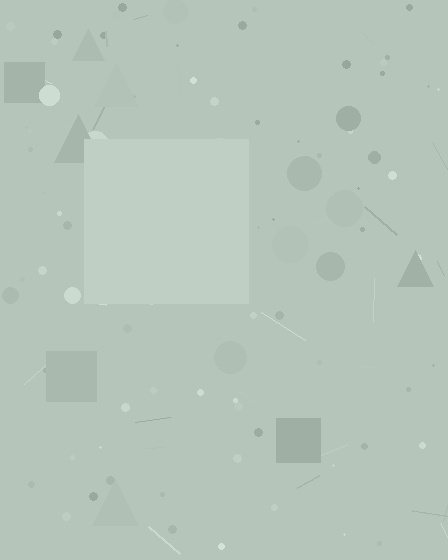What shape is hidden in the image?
A square is hidden in the image.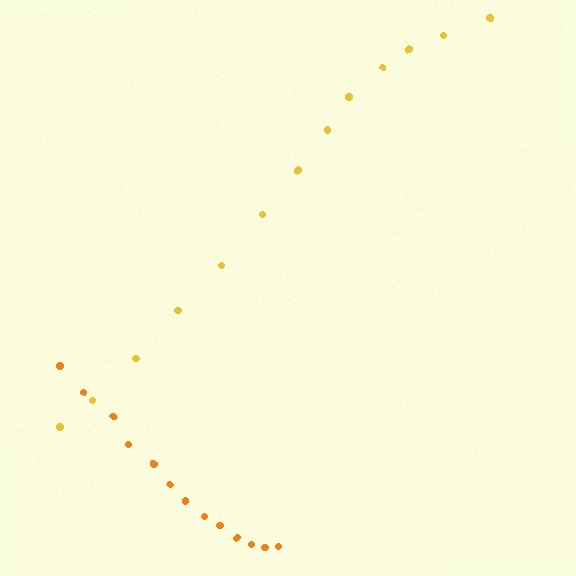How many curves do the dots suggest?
There are 2 distinct paths.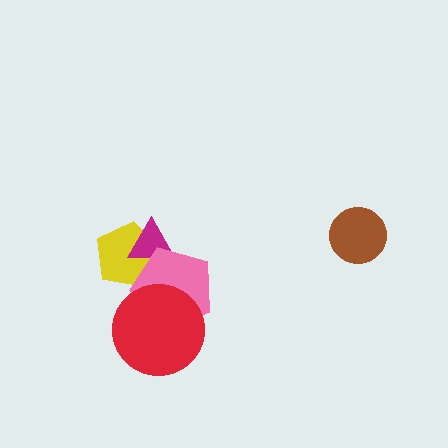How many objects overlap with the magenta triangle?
2 objects overlap with the magenta triangle.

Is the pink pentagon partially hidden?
Yes, it is partially covered by another shape.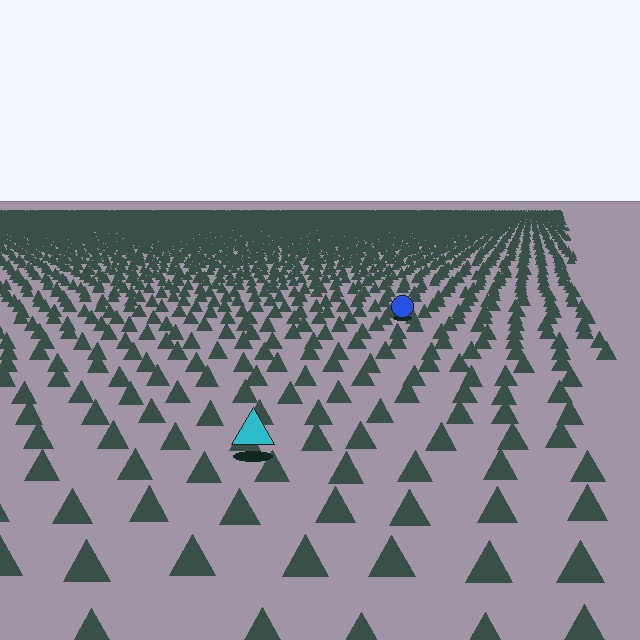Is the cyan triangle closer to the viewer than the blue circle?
Yes. The cyan triangle is closer — you can tell from the texture gradient: the ground texture is coarser near it.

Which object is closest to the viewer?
The cyan triangle is closest. The texture marks near it are larger and more spread out.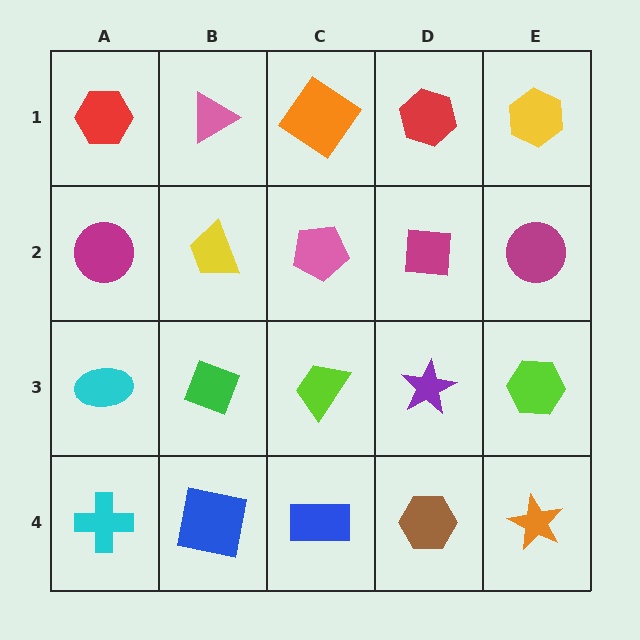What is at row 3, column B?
A green diamond.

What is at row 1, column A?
A red hexagon.